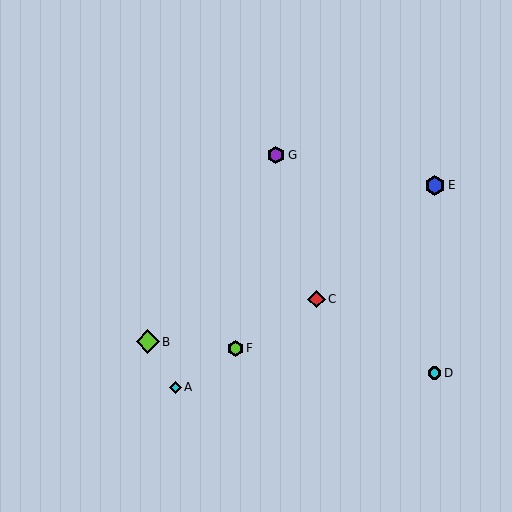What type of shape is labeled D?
Shape D is a cyan circle.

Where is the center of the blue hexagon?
The center of the blue hexagon is at (435, 185).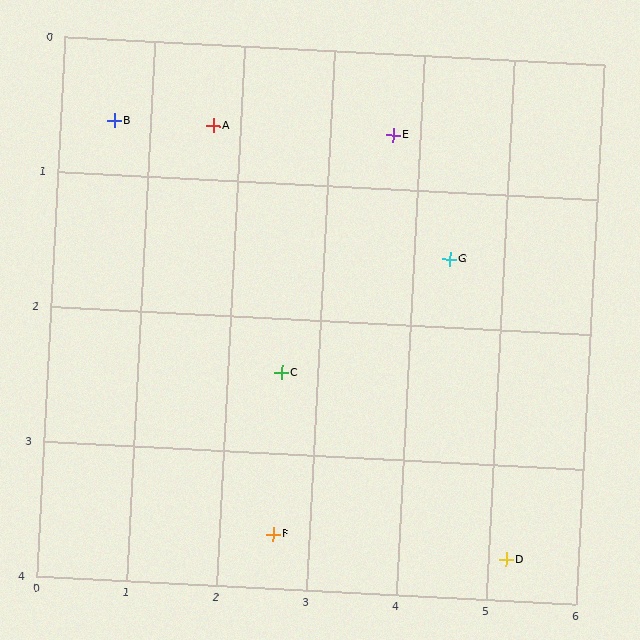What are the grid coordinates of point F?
Point F is at approximately (2.6, 3.6).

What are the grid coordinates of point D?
Point D is at approximately (5.2, 3.7).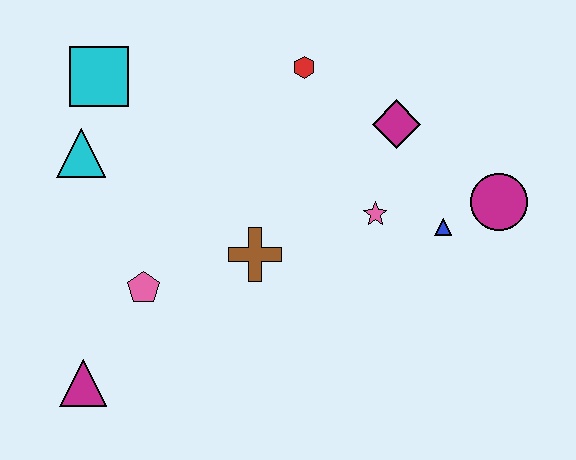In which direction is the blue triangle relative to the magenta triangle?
The blue triangle is to the right of the magenta triangle.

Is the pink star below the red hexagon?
Yes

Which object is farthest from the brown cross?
The magenta circle is farthest from the brown cross.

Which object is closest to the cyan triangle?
The cyan square is closest to the cyan triangle.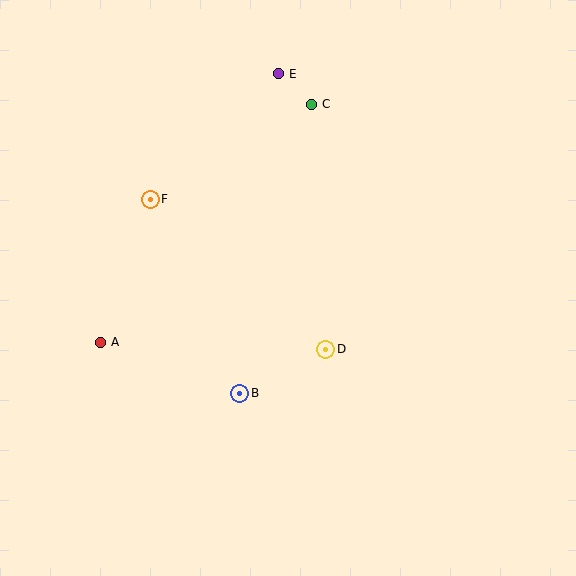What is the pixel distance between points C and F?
The distance between C and F is 187 pixels.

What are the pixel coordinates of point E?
Point E is at (278, 74).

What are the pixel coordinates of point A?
Point A is at (100, 342).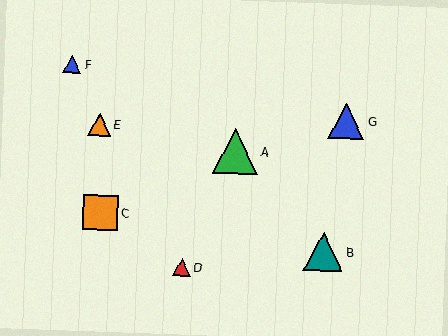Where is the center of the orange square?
The center of the orange square is at (100, 213).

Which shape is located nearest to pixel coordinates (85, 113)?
The orange triangle (labeled E) at (100, 124) is nearest to that location.